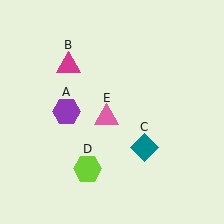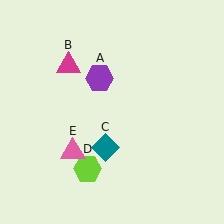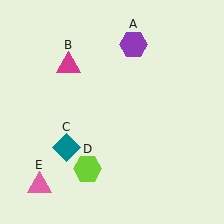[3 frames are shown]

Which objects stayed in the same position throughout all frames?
Magenta triangle (object B) and lime hexagon (object D) remained stationary.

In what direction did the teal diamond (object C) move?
The teal diamond (object C) moved left.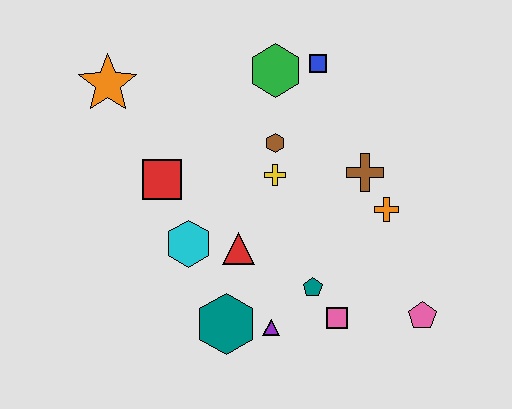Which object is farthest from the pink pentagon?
The orange star is farthest from the pink pentagon.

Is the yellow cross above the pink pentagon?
Yes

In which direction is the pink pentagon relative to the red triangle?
The pink pentagon is to the right of the red triangle.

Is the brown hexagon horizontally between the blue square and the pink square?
No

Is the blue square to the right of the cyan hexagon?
Yes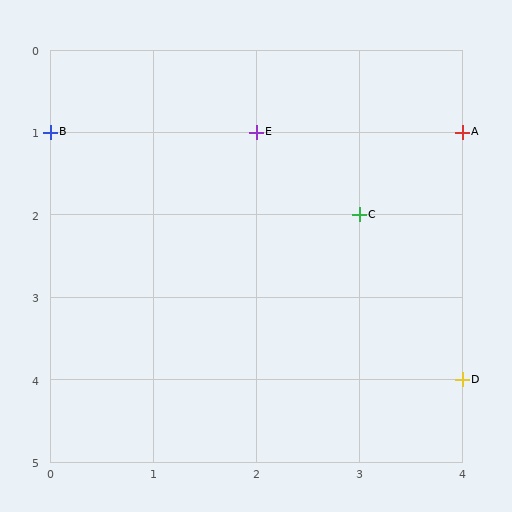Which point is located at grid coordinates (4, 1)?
Point A is at (4, 1).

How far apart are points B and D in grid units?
Points B and D are 4 columns and 3 rows apart (about 5.0 grid units diagonally).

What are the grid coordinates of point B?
Point B is at grid coordinates (0, 1).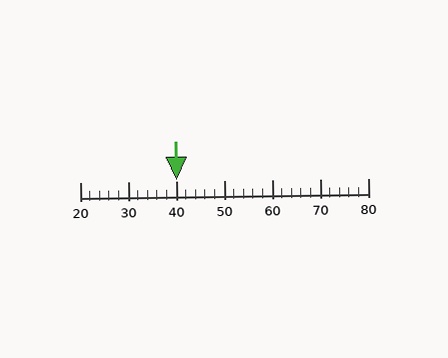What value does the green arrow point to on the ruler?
The green arrow points to approximately 40.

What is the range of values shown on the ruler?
The ruler shows values from 20 to 80.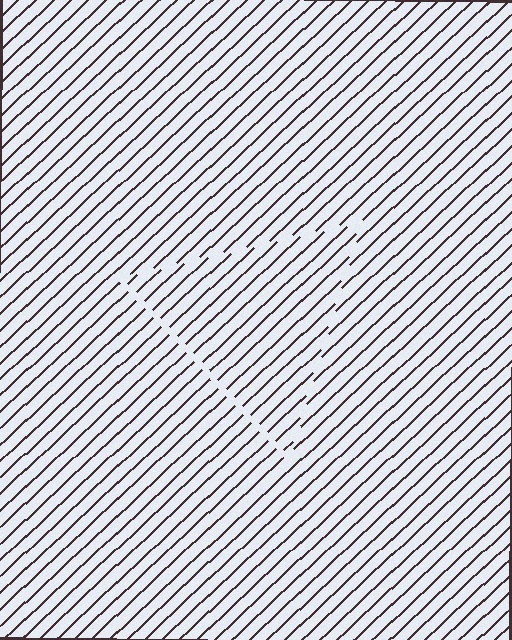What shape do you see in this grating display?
An illusory triangle. The interior of the shape contains the same grating, shifted by half a period — the contour is defined by the phase discontinuity where line-ends from the inner and outer gratings abut.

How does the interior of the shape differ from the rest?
The interior of the shape contains the same grating, shifted by half a period — the contour is defined by the phase discontinuity where line-ends from the inner and outer gratings abut.